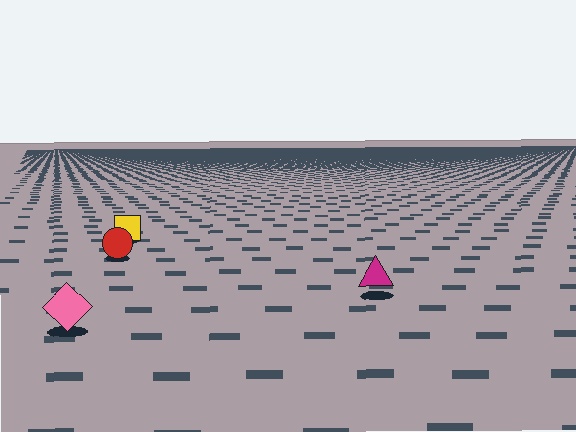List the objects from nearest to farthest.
From nearest to farthest: the pink diamond, the magenta triangle, the red circle, the yellow square.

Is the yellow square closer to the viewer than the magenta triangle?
No. The magenta triangle is closer — you can tell from the texture gradient: the ground texture is coarser near it.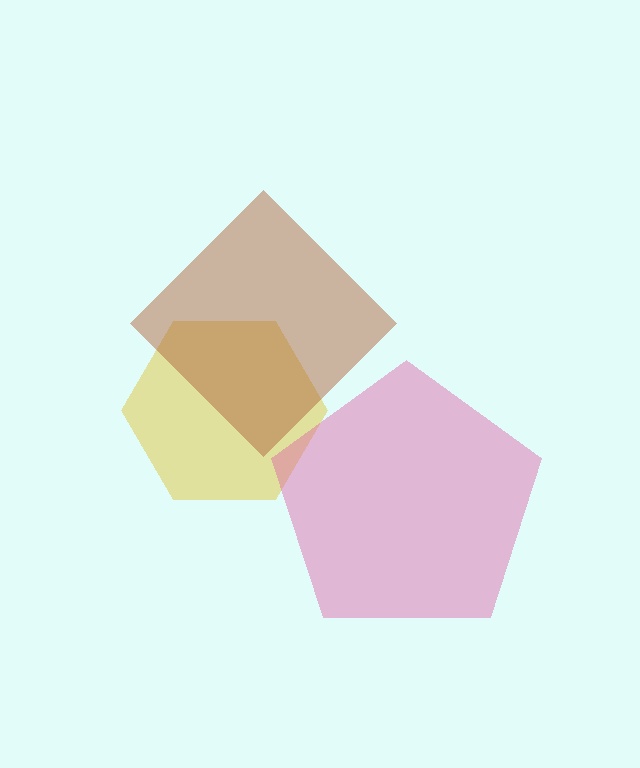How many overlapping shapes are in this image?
There are 3 overlapping shapes in the image.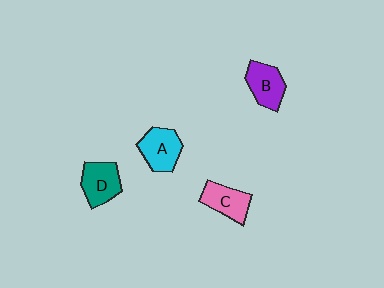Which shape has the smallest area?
Shape C (pink).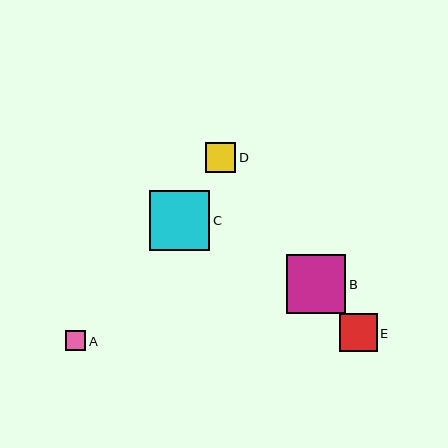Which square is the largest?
Square C is the largest with a size of approximately 60 pixels.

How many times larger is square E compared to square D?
Square E is approximately 1.3 times the size of square D.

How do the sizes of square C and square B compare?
Square C and square B are approximately the same size.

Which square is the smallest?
Square A is the smallest with a size of approximately 20 pixels.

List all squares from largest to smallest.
From largest to smallest: C, B, E, D, A.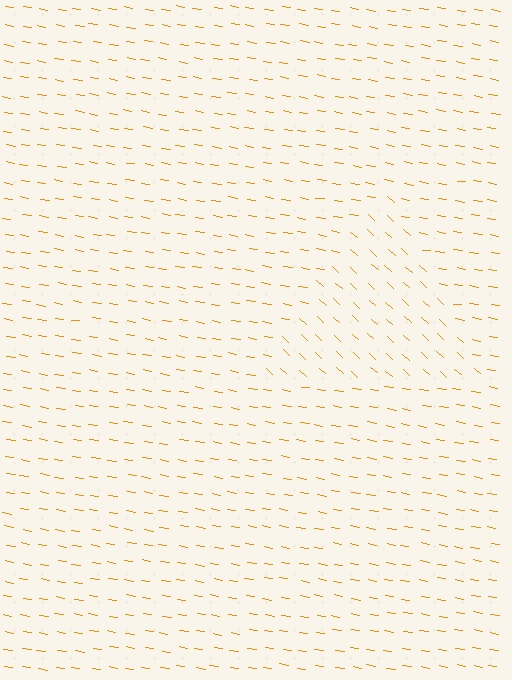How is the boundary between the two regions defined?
The boundary is defined purely by a change in line orientation (approximately 33 degrees difference). All lines are the same color and thickness.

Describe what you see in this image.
The image is filled with small orange line segments. A triangle region in the image has lines oriented differently from the surrounding lines, creating a visible texture boundary.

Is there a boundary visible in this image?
Yes, there is a texture boundary formed by a change in line orientation.